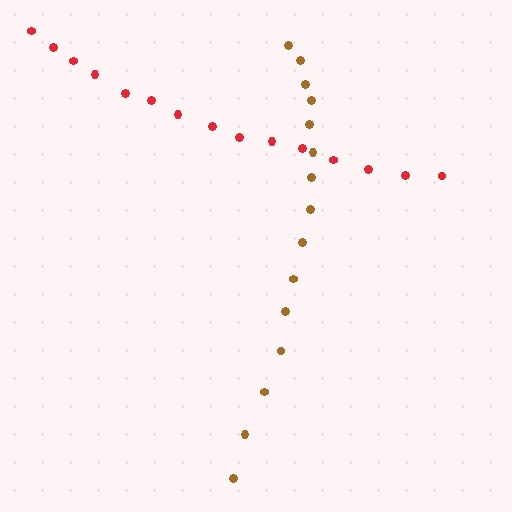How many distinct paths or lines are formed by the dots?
There are 2 distinct paths.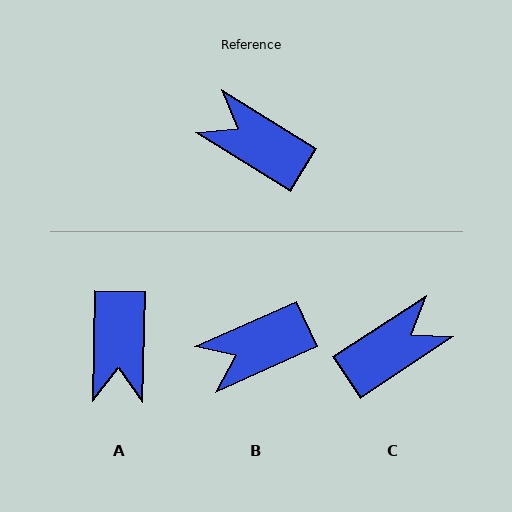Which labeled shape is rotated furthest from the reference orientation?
A, about 121 degrees away.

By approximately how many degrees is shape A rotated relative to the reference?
Approximately 121 degrees counter-clockwise.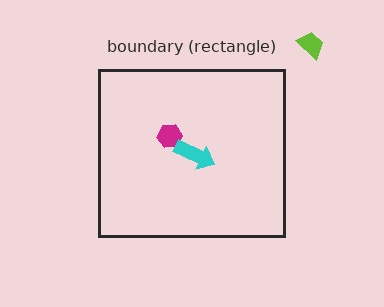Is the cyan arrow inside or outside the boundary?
Inside.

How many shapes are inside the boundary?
2 inside, 1 outside.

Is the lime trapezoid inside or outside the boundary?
Outside.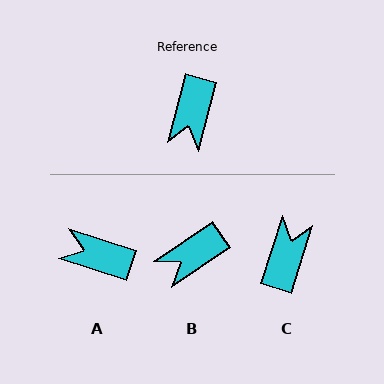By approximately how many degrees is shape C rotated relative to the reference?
Approximately 177 degrees counter-clockwise.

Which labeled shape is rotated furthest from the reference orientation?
C, about 177 degrees away.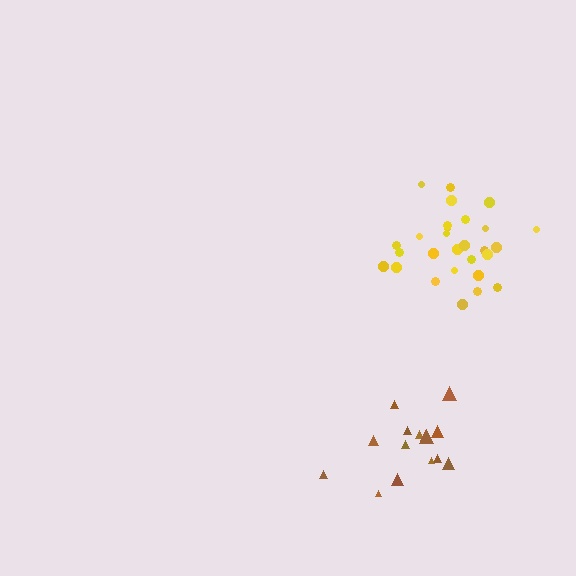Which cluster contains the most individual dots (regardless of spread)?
Yellow (28).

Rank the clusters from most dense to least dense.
yellow, brown.